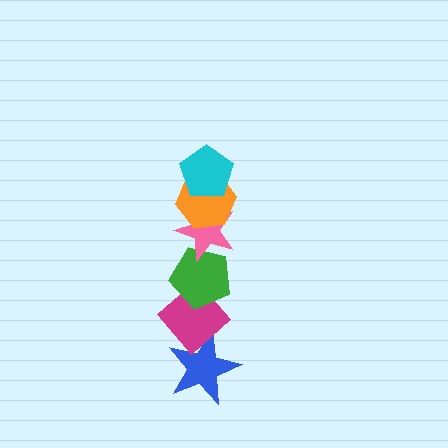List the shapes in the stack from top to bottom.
From top to bottom: the cyan pentagon, the orange hexagon, the pink star, the green pentagon, the magenta diamond, the blue star.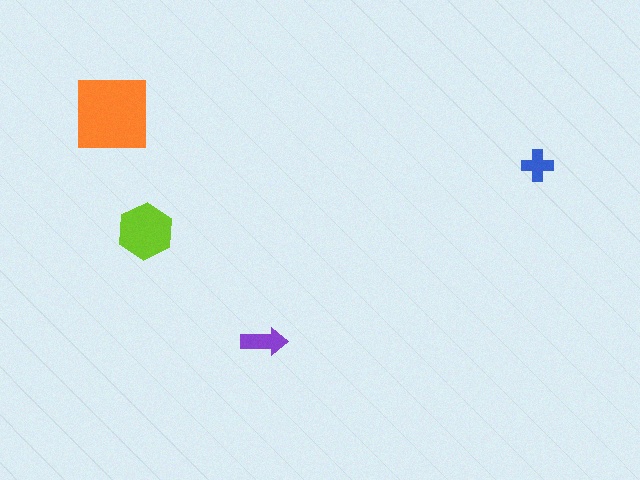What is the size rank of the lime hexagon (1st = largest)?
2nd.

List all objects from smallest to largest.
The blue cross, the purple arrow, the lime hexagon, the orange square.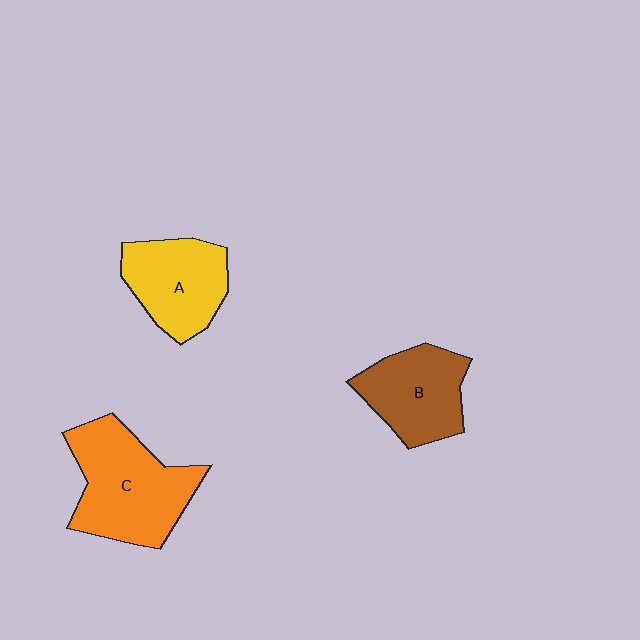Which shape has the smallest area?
Shape A (yellow).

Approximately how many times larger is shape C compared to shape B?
Approximately 1.4 times.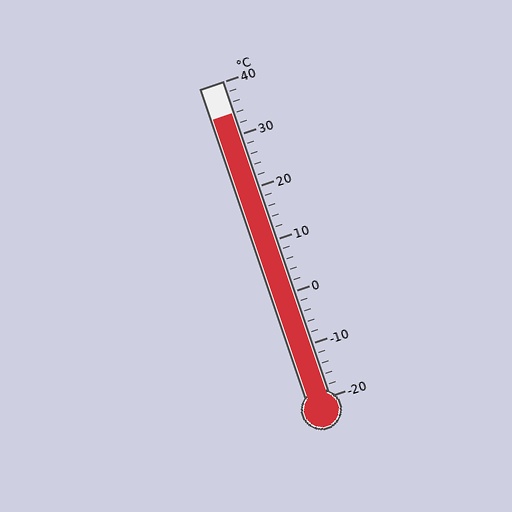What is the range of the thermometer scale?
The thermometer scale ranges from -20°C to 40°C.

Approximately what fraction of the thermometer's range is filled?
The thermometer is filled to approximately 90% of its range.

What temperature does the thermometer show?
The thermometer shows approximately 34°C.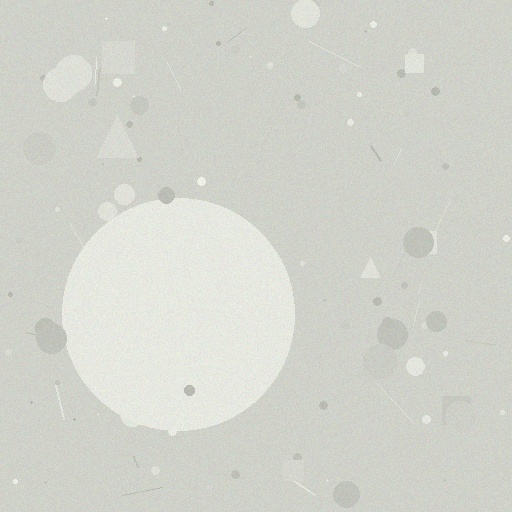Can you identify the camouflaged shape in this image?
The camouflaged shape is a circle.